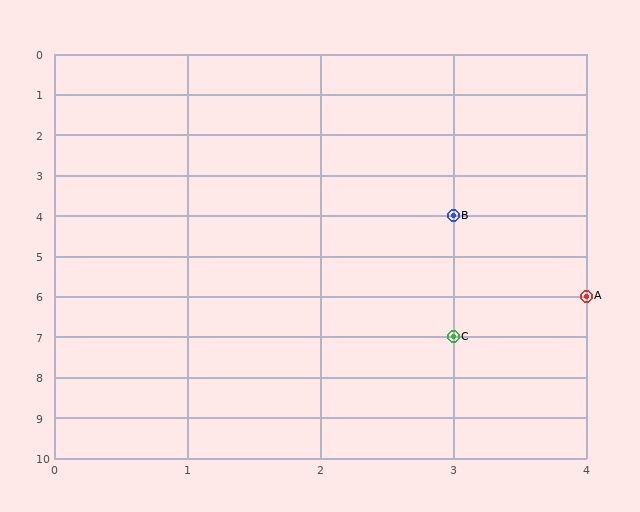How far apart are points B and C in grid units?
Points B and C are 3 rows apart.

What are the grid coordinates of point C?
Point C is at grid coordinates (3, 7).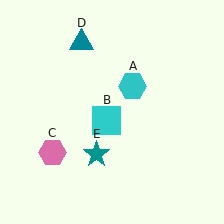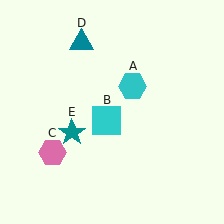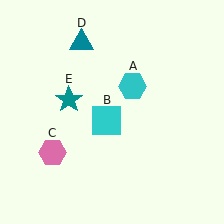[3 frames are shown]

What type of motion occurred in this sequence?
The teal star (object E) rotated clockwise around the center of the scene.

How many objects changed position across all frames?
1 object changed position: teal star (object E).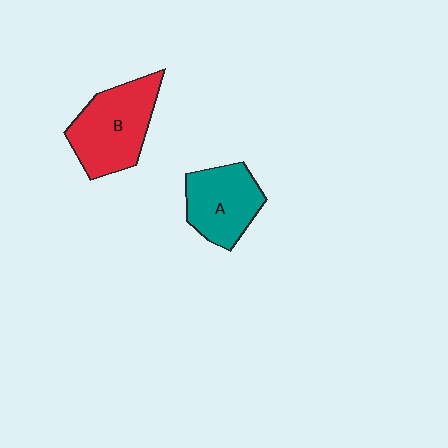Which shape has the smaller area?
Shape A (teal).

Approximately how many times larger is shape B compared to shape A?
Approximately 1.3 times.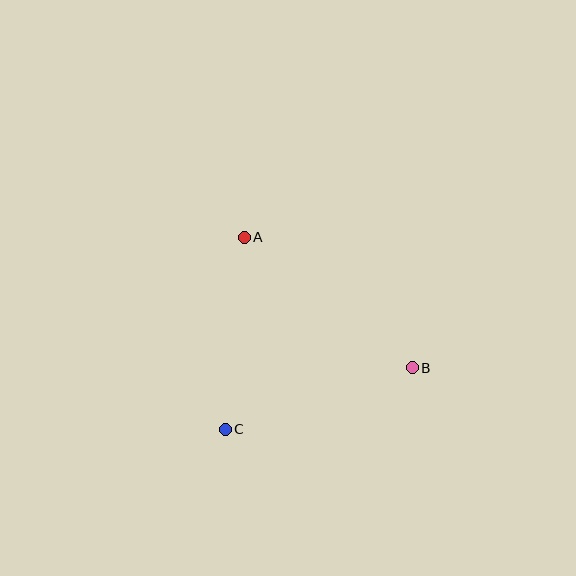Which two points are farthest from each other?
Points A and B are farthest from each other.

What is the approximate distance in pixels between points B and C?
The distance between B and C is approximately 196 pixels.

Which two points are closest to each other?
Points A and C are closest to each other.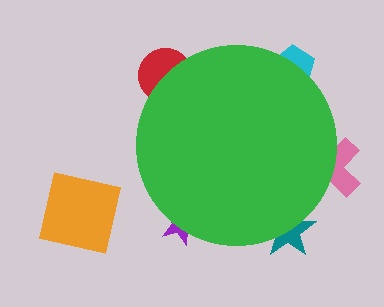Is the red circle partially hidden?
Yes, the red circle is partially hidden behind the green circle.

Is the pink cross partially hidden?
Yes, the pink cross is partially hidden behind the green circle.